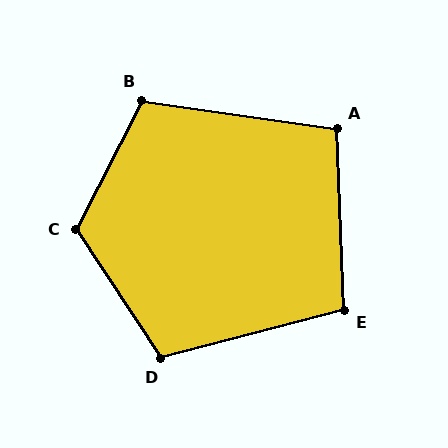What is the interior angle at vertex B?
Approximately 109 degrees (obtuse).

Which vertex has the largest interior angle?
C, at approximately 120 degrees.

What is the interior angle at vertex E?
Approximately 102 degrees (obtuse).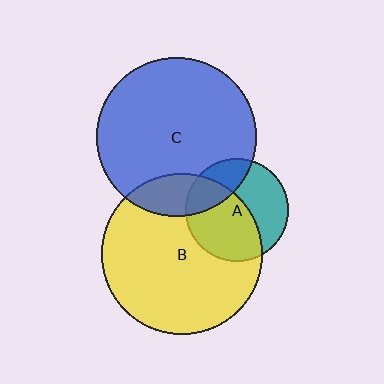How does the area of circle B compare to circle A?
Approximately 2.4 times.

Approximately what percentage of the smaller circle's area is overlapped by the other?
Approximately 25%.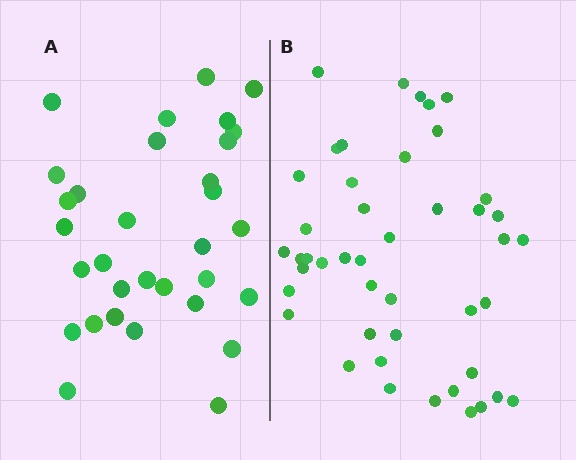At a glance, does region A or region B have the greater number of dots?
Region B (the right region) has more dots.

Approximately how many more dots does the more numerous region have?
Region B has approximately 15 more dots than region A.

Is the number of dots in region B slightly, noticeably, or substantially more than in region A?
Region B has noticeably more, but not dramatically so. The ratio is roughly 1.4 to 1.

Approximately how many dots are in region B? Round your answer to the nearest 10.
About 40 dots. (The exact count is 45, which rounds to 40.)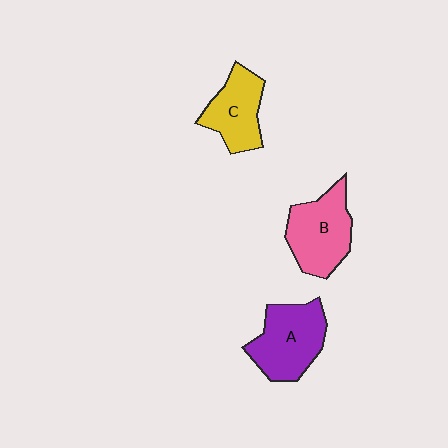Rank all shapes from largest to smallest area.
From largest to smallest: A (purple), B (pink), C (yellow).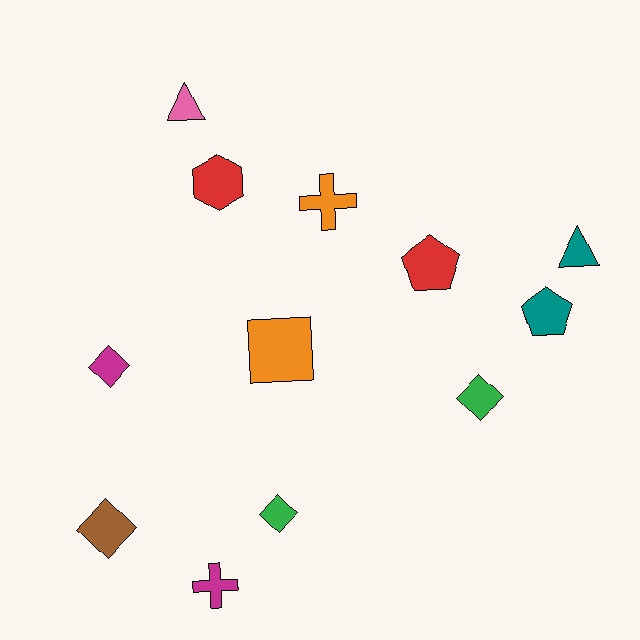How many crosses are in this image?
There are 2 crosses.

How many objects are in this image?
There are 12 objects.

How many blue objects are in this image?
There are no blue objects.